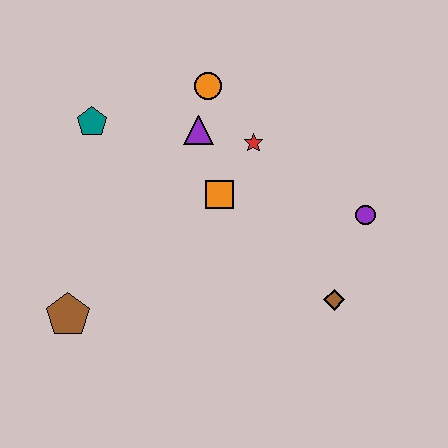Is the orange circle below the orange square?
No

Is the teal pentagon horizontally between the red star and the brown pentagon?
Yes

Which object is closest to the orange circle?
The purple triangle is closest to the orange circle.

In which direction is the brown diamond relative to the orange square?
The brown diamond is to the right of the orange square.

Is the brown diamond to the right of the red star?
Yes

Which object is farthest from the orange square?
The brown pentagon is farthest from the orange square.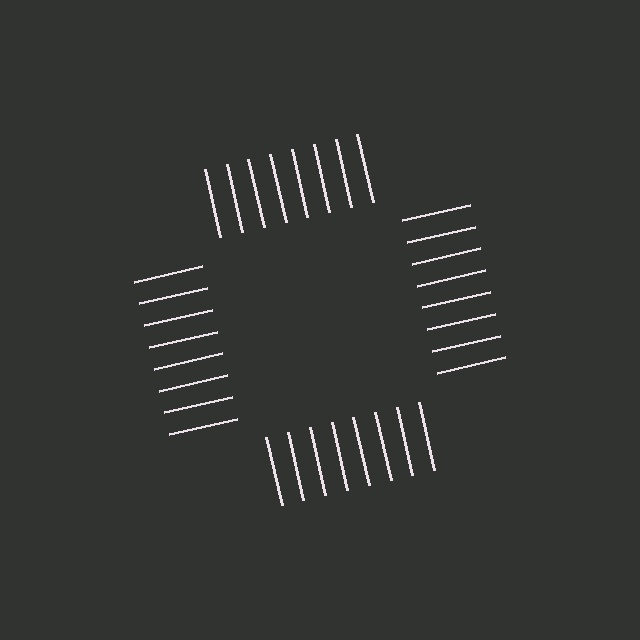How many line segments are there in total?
32 — 8 along each of the 4 edges.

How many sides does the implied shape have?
4 sides — the line-ends trace a square.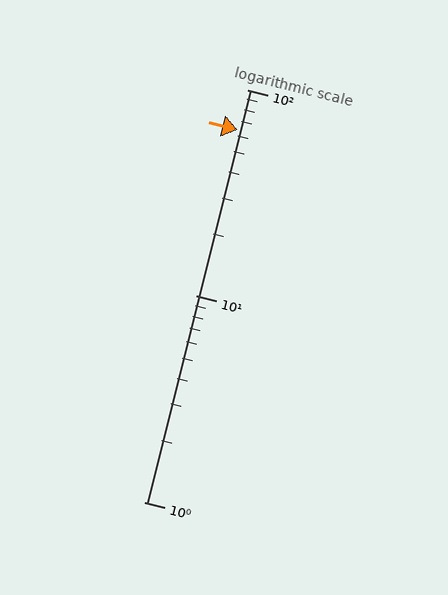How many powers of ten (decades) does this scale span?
The scale spans 2 decades, from 1 to 100.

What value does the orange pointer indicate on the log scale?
The pointer indicates approximately 64.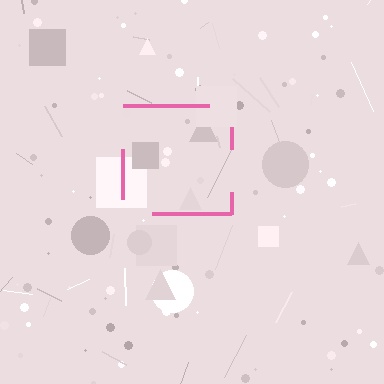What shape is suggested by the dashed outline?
The dashed outline suggests a square.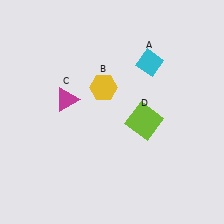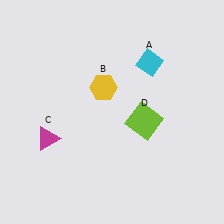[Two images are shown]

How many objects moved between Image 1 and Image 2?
1 object moved between the two images.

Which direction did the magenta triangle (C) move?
The magenta triangle (C) moved down.